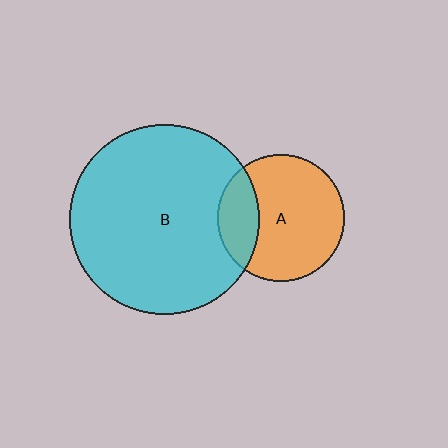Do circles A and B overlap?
Yes.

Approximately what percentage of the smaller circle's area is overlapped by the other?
Approximately 25%.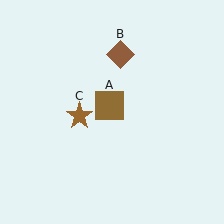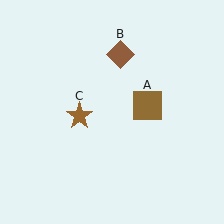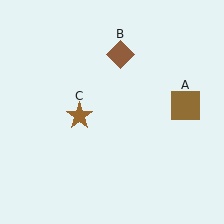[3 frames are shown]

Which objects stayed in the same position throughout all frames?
Brown diamond (object B) and brown star (object C) remained stationary.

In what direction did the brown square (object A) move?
The brown square (object A) moved right.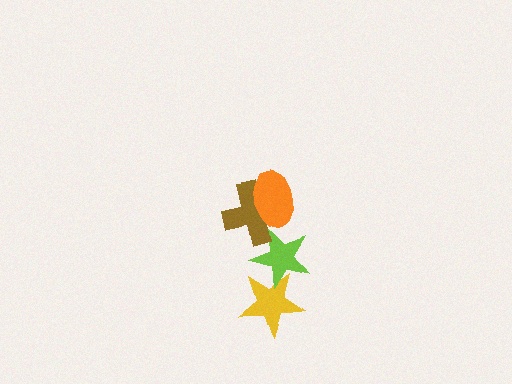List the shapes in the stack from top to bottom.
From top to bottom: the orange ellipse, the brown cross, the lime star, the yellow star.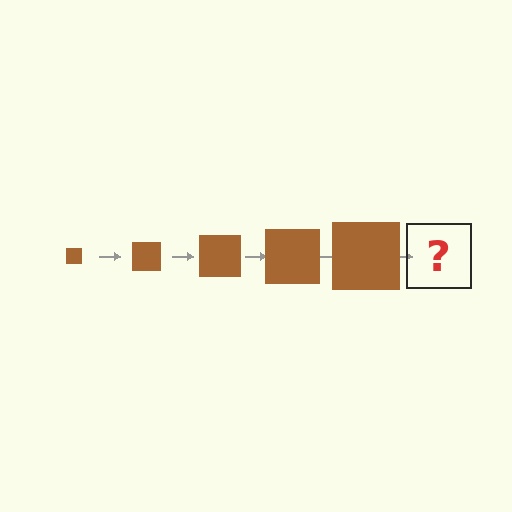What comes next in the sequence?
The next element should be a brown square, larger than the previous one.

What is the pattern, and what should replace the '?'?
The pattern is that the square gets progressively larger each step. The '?' should be a brown square, larger than the previous one.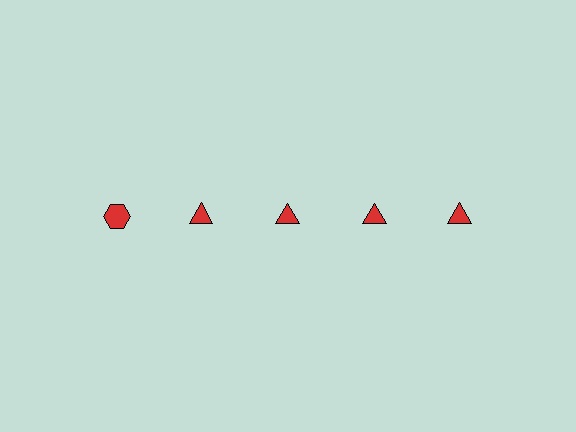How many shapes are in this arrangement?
There are 5 shapes arranged in a grid pattern.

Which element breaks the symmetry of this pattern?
The red hexagon in the top row, leftmost column breaks the symmetry. All other shapes are red triangles.